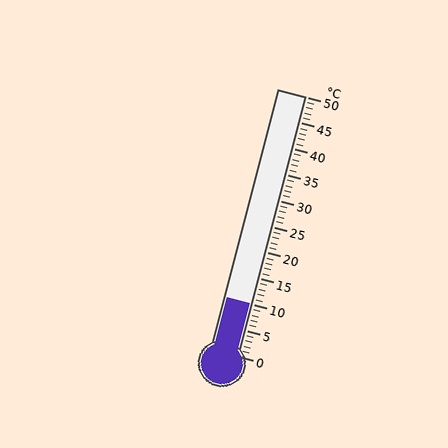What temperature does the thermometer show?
The thermometer shows approximately 10°C.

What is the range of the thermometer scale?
The thermometer scale ranges from 0°C to 50°C.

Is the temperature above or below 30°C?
The temperature is below 30°C.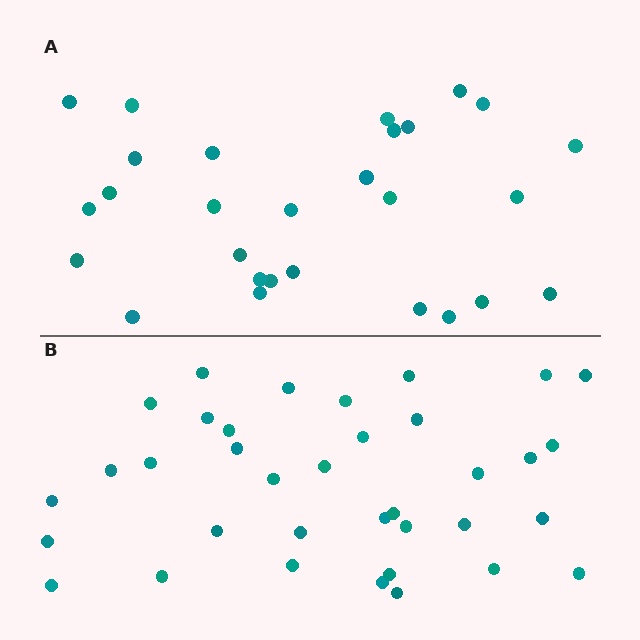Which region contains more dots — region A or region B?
Region B (the bottom region) has more dots.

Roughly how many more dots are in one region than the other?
Region B has roughly 8 or so more dots than region A.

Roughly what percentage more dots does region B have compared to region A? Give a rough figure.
About 30% more.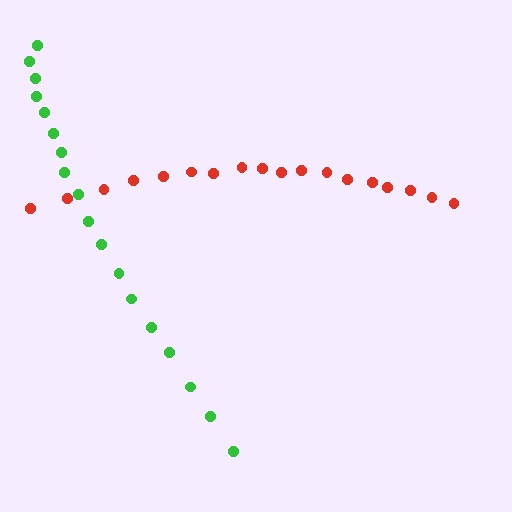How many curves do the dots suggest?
There are 2 distinct paths.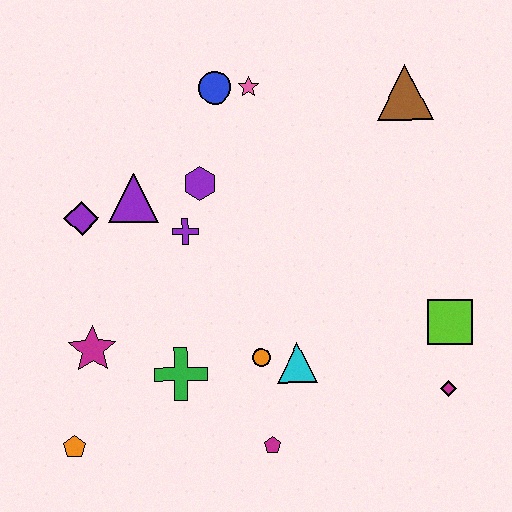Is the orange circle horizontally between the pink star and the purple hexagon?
No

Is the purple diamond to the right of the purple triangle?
No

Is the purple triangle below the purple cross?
No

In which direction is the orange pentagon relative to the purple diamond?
The orange pentagon is below the purple diamond.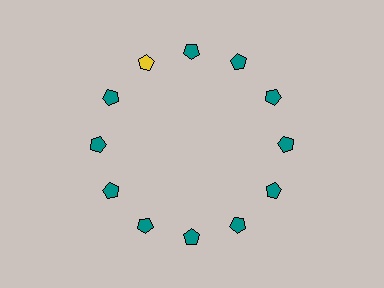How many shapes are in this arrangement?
There are 12 shapes arranged in a ring pattern.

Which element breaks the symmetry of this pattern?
The yellow pentagon at roughly the 11 o'clock position breaks the symmetry. All other shapes are teal pentagons.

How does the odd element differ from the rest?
It has a different color: yellow instead of teal.